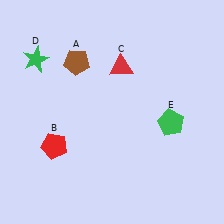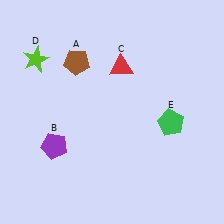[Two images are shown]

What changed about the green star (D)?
In Image 1, D is green. In Image 2, it changed to lime.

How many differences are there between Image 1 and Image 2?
There are 2 differences between the two images.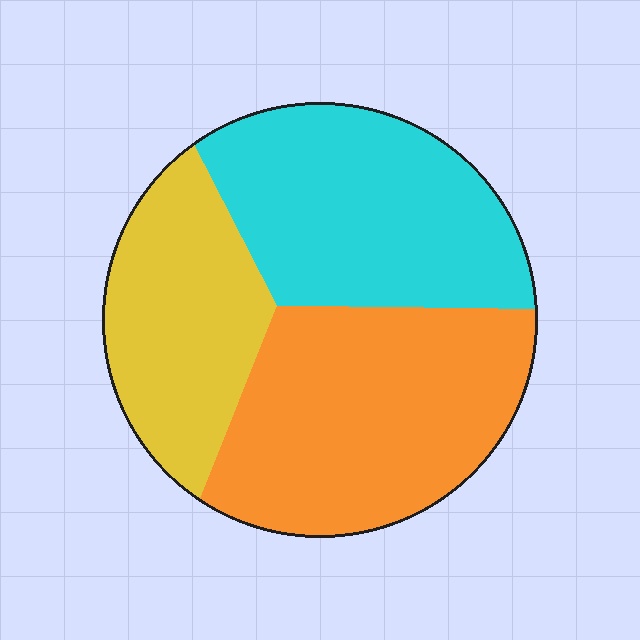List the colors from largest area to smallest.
From largest to smallest: orange, cyan, yellow.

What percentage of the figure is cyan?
Cyan covers around 35% of the figure.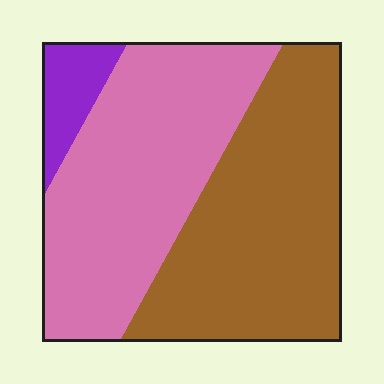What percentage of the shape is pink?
Pink covers 46% of the shape.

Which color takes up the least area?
Purple, at roughly 10%.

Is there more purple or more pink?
Pink.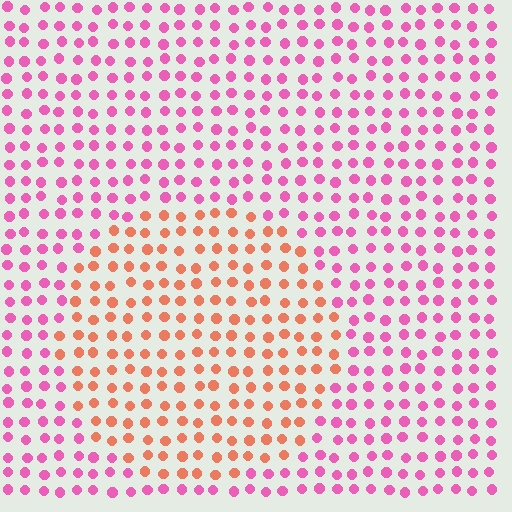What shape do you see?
I see a circle.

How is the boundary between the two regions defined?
The boundary is defined purely by a slight shift in hue (about 50 degrees). Spacing, size, and orientation are identical on both sides.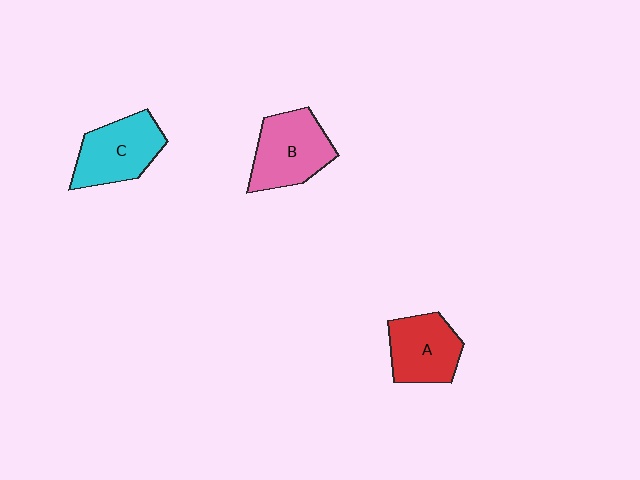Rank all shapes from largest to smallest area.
From largest to smallest: B (pink), C (cyan), A (red).